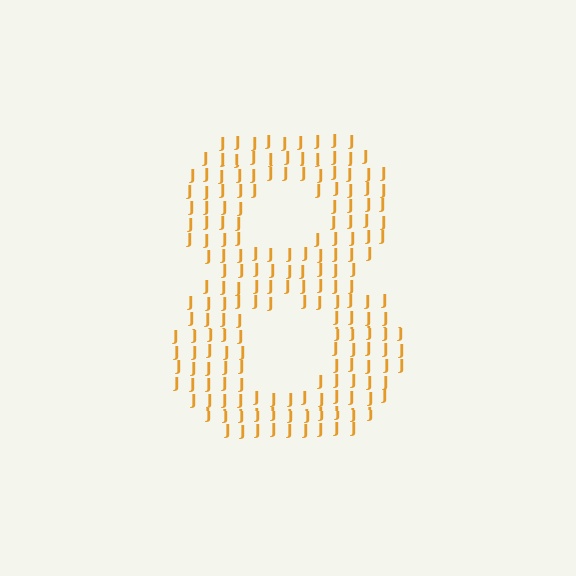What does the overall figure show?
The overall figure shows the digit 8.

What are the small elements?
The small elements are letter J's.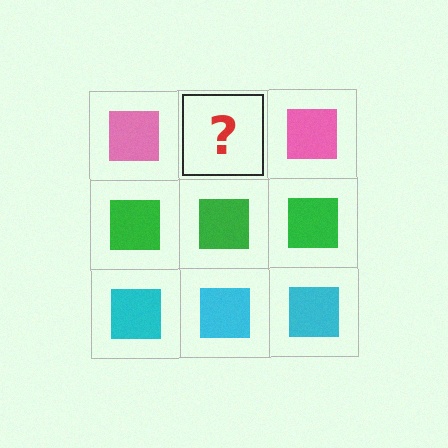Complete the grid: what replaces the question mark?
The question mark should be replaced with a pink square.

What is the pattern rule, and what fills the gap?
The rule is that each row has a consistent color. The gap should be filled with a pink square.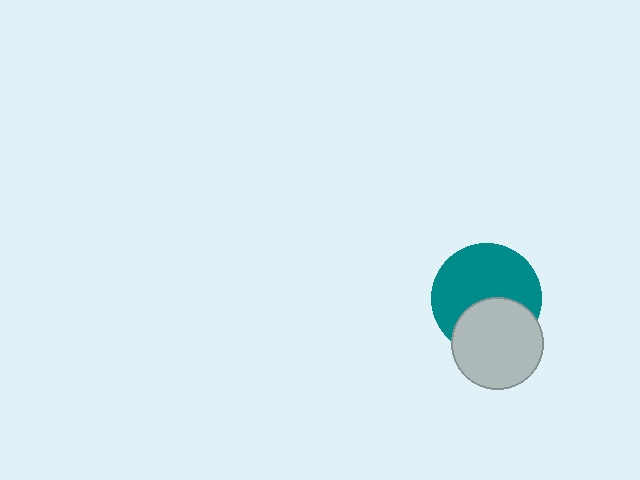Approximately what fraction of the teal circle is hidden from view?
Roughly 37% of the teal circle is hidden behind the light gray circle.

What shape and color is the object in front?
The object in front is a light gray circle.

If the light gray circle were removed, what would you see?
You would see the complete teal circle.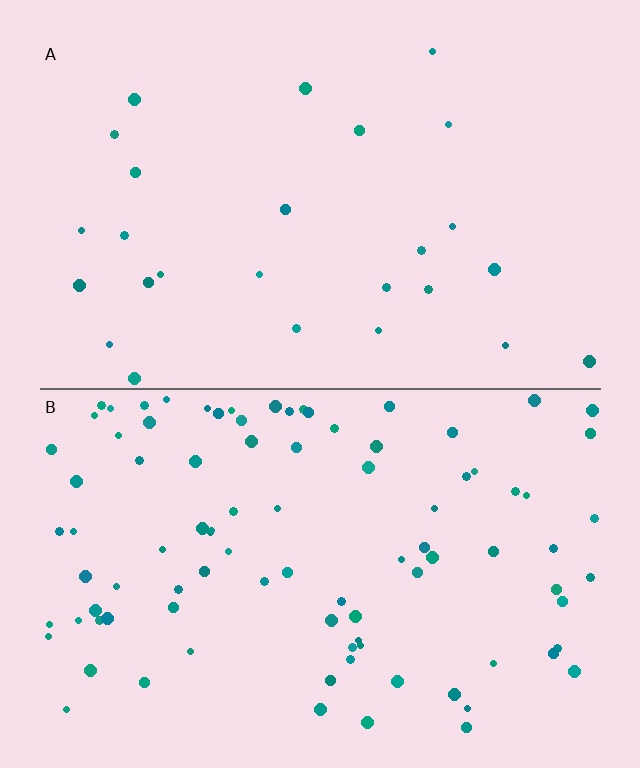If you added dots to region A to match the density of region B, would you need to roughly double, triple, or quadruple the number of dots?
Approximately quadruple.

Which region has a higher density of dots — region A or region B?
B (the bottom).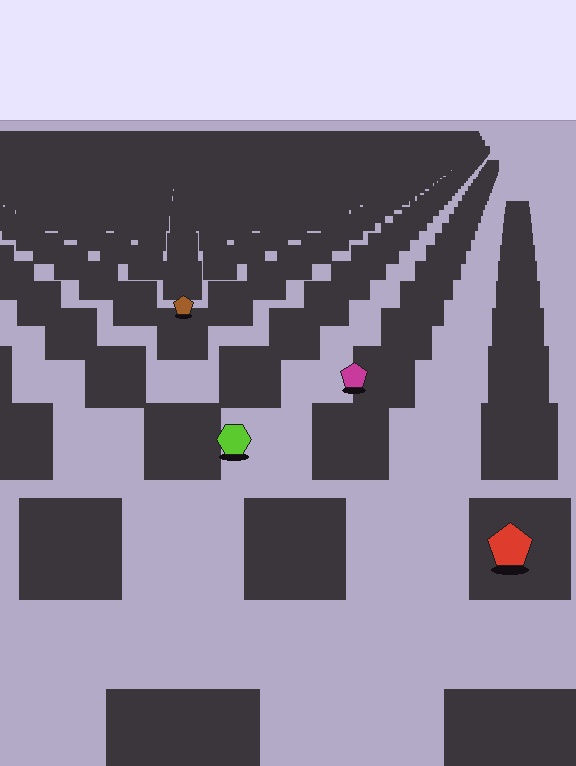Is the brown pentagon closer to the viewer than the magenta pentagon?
No. The magenta pentagon is closer — you can tell from the texture gradient: the ground texture is coarser near it.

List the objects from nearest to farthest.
From nearest to farthest: the red pentagon, the lime hexagon, the magenta pentagon, the brown pentagon.